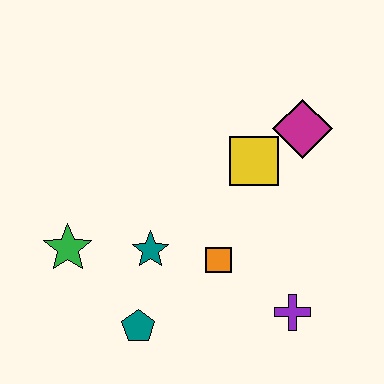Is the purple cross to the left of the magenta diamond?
Yes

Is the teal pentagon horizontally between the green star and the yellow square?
Yes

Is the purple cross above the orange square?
No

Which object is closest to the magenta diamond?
The yellow square is closest to the magenta diamond.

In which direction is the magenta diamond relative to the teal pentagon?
The magenta diamond is above the teal pentagon.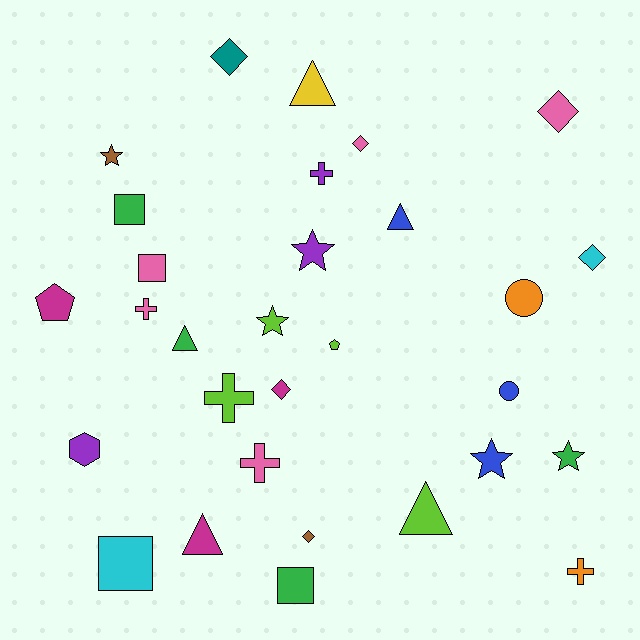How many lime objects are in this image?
There are 4 lime objects.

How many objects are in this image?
There are 30 objects.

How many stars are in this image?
There are 5 stars.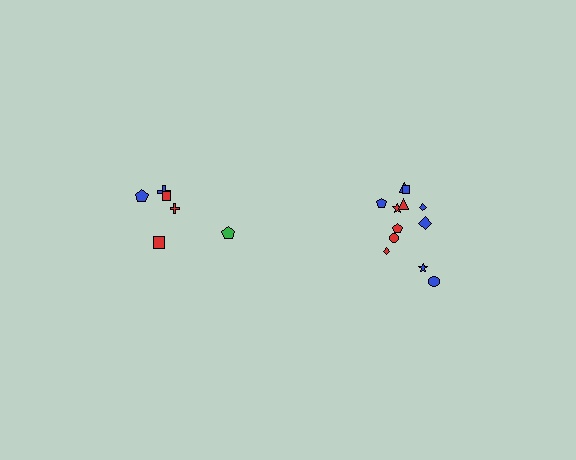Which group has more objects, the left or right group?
The right group.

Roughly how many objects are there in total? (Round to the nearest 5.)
Roughly 20 objects in total.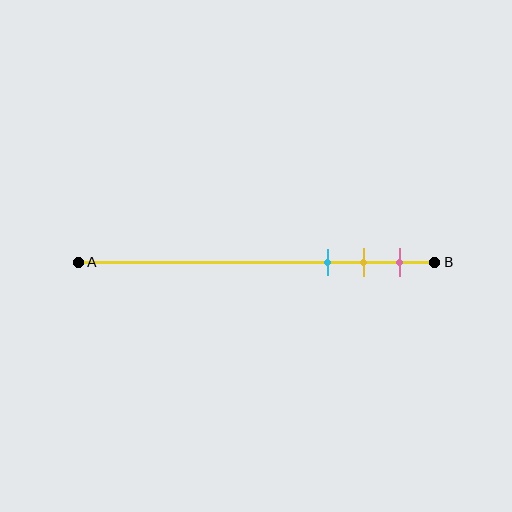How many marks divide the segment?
There are 3 marks dividing the segment.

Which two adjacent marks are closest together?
The yellow and pink marks are the closest adjacent pair.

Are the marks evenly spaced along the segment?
Yes, the marks are approximately evenly spaced.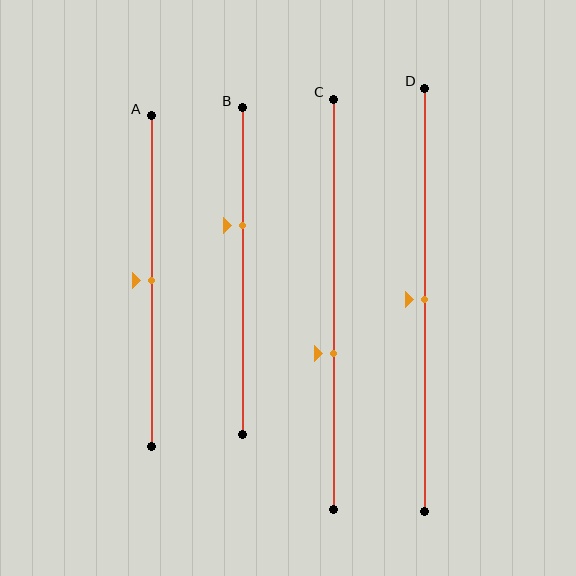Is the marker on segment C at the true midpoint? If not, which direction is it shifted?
No, the marker on segment C is shifted downward by about 12% of the segment length.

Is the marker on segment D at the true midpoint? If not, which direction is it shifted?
Yes, the marker on segment D is at the true midpoint.